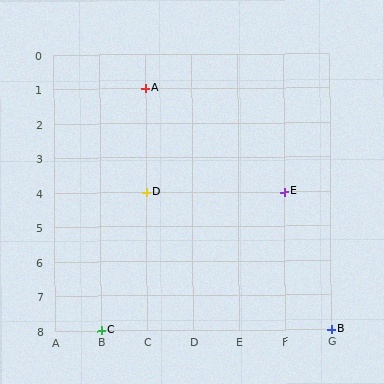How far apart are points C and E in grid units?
Points C and E are 4 columns and 4 rows apart (about 5.7 grid units diagonally).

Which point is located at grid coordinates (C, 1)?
Point A is at (C, 1).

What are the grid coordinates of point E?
Point E is at grid coordinates (F, 4).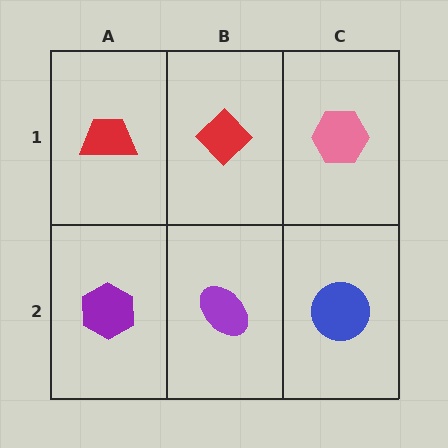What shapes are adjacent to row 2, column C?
A pink hexagon (row 1, column C), a purple ellipse (row 2, column B).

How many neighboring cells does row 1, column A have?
2.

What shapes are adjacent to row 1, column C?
A blue circle (row 2, column C), a red diamond (row 1, column B).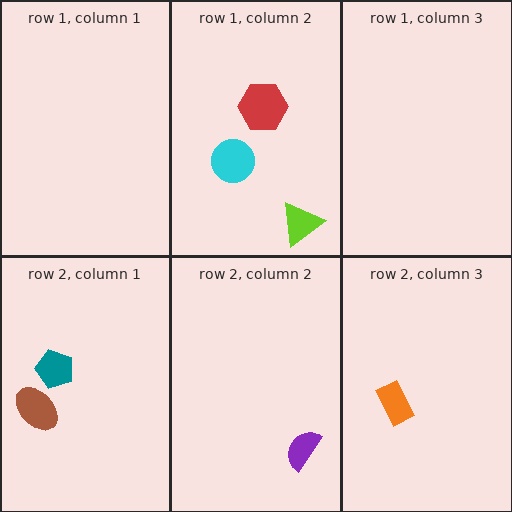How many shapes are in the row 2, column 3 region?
1.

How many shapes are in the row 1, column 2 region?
3.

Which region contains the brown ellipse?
The row 2, column 1 region.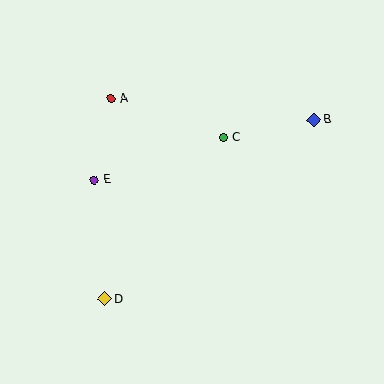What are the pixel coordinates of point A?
Point A is at (111, 98).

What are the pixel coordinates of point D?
Point D is at (105, 299).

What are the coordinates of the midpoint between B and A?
The midpoint between B and A is at (212, 109).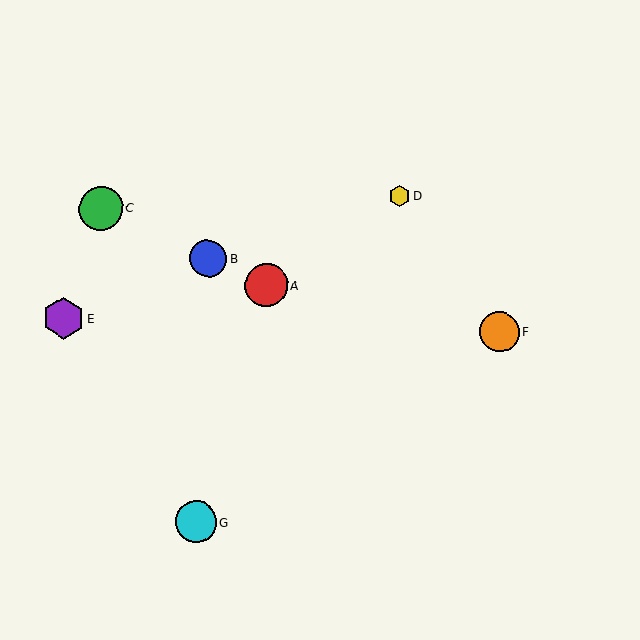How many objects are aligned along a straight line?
3 objects (A, B, C) are aligned along a straight line.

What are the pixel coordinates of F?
Object F is at (499, 332).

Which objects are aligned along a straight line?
Objects A, B, C are aligned along a straight line.